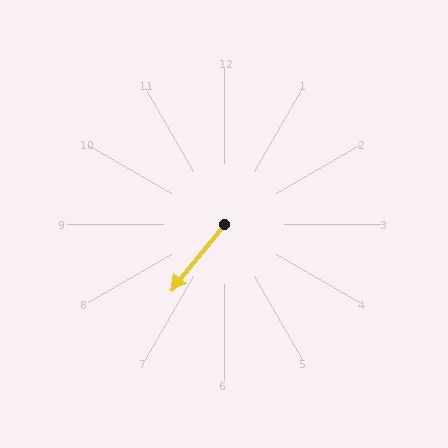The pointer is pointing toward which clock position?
Roughly 7 o'clock.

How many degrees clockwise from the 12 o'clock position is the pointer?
Approximately 219 degrees.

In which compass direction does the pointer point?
Southwest.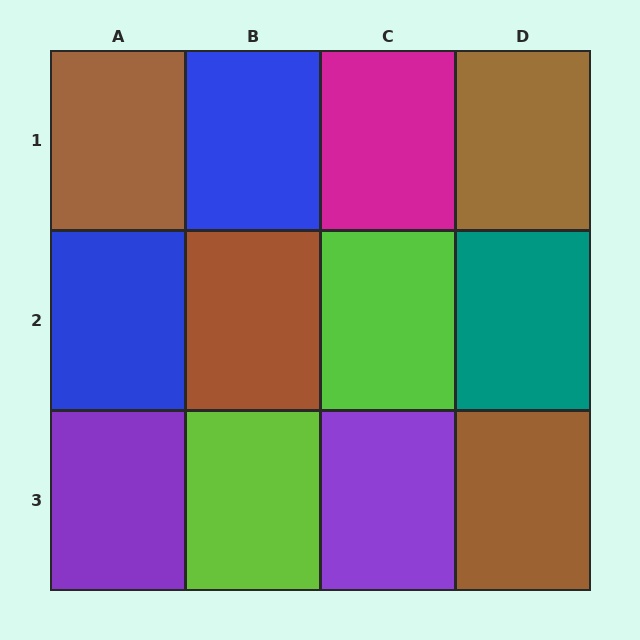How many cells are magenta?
1 cell is magenta.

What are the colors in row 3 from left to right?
Purple, lime, purple, brown.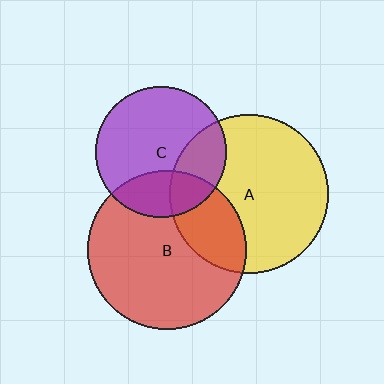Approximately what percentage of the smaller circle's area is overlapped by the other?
Approximately 25%.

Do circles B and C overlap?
Yes.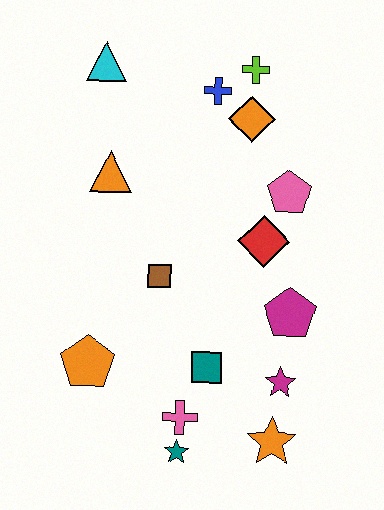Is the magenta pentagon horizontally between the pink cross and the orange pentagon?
No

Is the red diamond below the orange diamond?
Yes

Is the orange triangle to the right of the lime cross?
No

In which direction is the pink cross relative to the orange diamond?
The pink cross is below the orange diamond.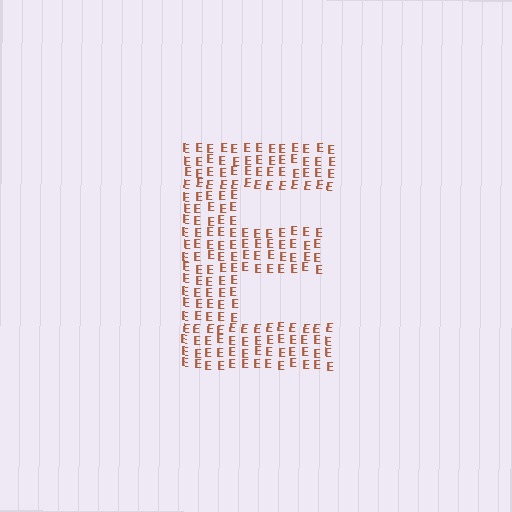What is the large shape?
The large shape is the letter E.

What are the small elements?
The small elements are letter E's.